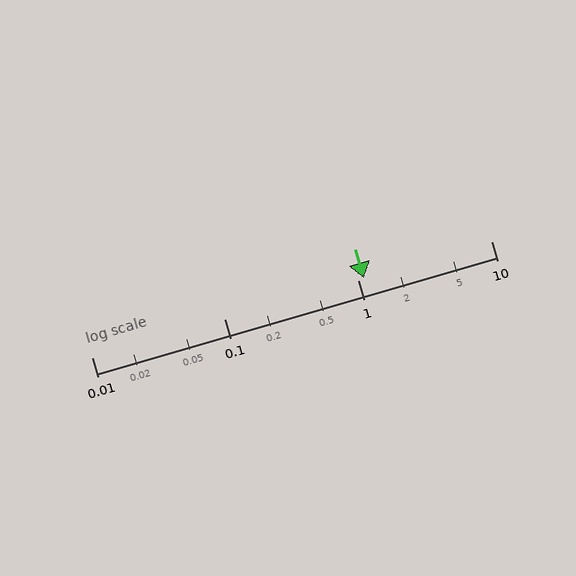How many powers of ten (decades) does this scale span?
The scale spans 3 decades, from 0.01 to 10.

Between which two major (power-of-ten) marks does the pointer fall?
The pointer is between 1 and 10.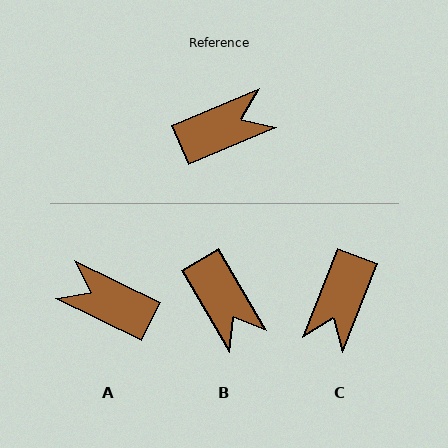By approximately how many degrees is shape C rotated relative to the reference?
Approximately 134 degrees clockwise.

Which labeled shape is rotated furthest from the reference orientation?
C, about 134 degrees away.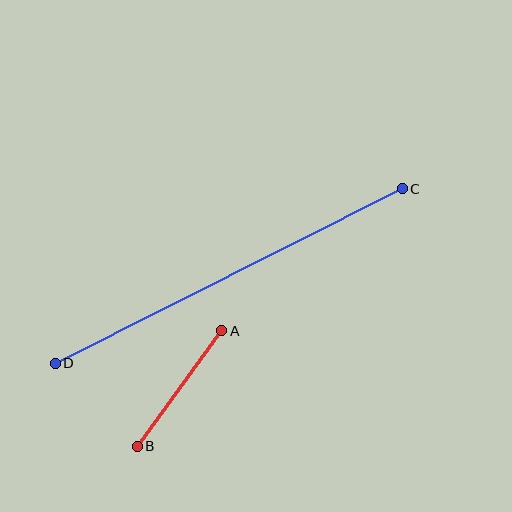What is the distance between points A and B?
The distance is approximately 143 pixels.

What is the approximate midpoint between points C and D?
The midpoint is at approximately (229, 276) pixels.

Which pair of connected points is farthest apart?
Points C and D are farthest apart.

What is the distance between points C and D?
The distance is approximately 388 pixels.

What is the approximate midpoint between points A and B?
The midpoint is at approximately (179, 389) pixels.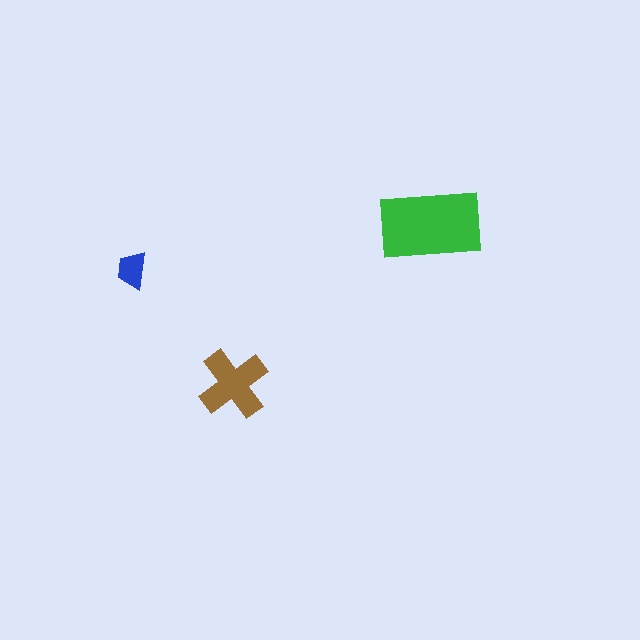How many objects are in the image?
There are 3 objects in the image.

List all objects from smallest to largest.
The blue trapezoid, the brown cross, the green rectangle.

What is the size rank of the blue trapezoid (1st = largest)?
3rd.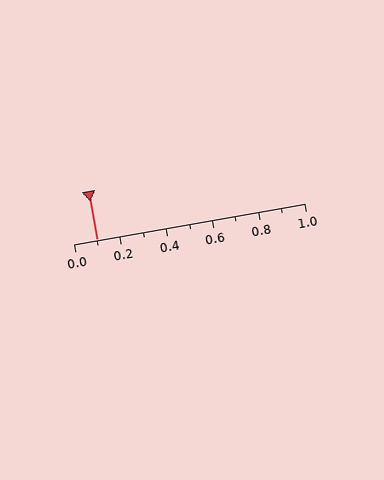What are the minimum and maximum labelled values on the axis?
The axis runs from 0.0 to 1.0.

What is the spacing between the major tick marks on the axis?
The major ticks are spaced 0.2 apart.